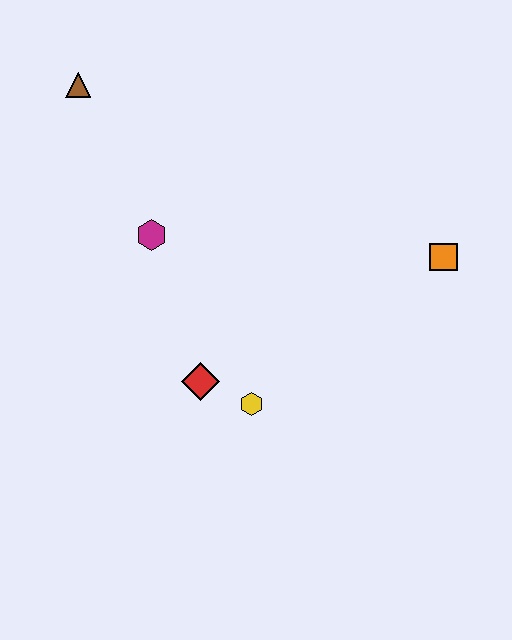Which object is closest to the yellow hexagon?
The red diamond is closest to the yellow hexagon.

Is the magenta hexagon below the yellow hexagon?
No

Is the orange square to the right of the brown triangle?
Yes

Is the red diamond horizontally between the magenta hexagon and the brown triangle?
No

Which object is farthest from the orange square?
The brown triangle is farthest from the orange square.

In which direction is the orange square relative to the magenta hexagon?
The orange square is to the right of the magenta hexagon.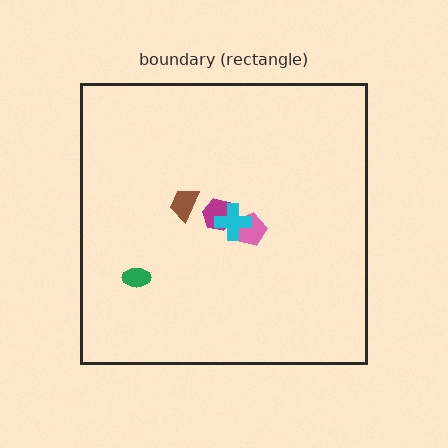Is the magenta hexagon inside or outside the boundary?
Inside.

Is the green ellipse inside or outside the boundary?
Inside.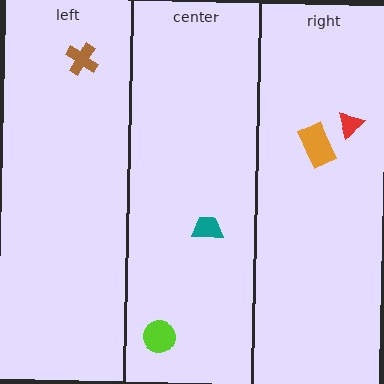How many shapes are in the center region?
2.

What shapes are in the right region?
The red triangle, the orange rectangle.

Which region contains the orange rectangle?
The right region.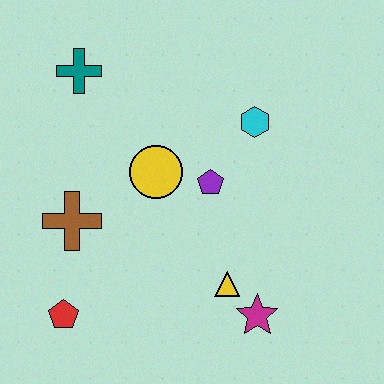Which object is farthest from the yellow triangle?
The teal cross is farthest from the yellow triangle.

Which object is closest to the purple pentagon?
The yellow circle is closest to the purple pentagon.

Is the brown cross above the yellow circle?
No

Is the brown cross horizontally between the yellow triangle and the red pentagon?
Yes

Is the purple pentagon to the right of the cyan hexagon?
No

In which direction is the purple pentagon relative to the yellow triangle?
The purple pentagon is above the yellow triangle.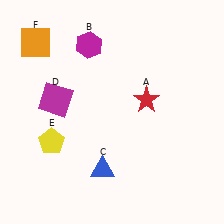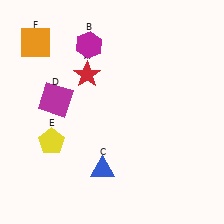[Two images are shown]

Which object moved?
The red star (A) moved left.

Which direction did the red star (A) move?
The red star (A) moved left.